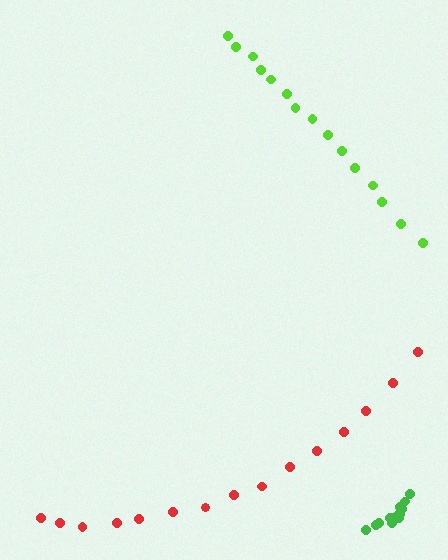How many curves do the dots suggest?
There are 3 distinct paths.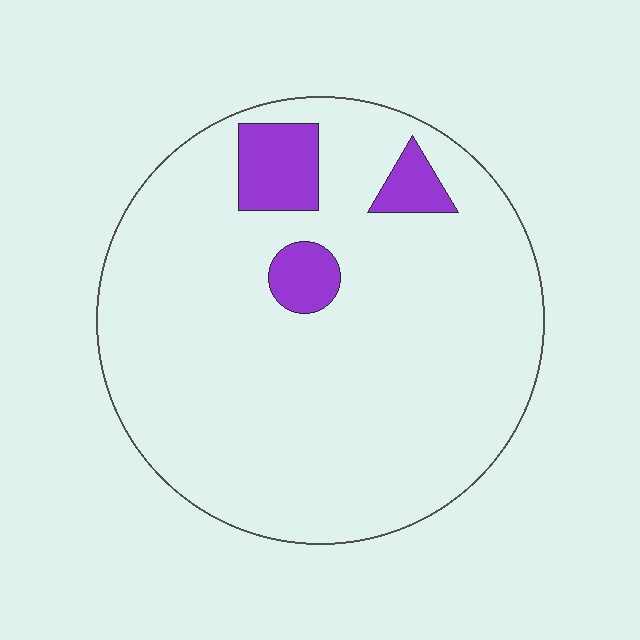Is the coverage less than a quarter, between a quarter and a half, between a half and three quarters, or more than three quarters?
Less than a quarter.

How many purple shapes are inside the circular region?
3.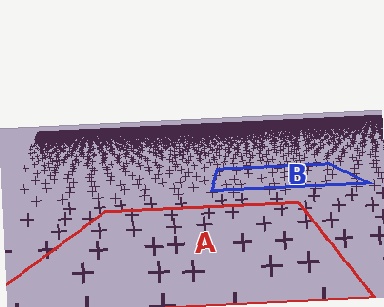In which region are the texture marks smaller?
The texture marks are smaller in region B, because it is farther away.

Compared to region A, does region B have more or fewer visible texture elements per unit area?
Region B has more texture elements per unit area — they are packed more densely because it is farther away.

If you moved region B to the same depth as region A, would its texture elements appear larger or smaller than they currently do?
They would appear larger. At a closer depth, the same texture elements are projected at a bigger on-screen size.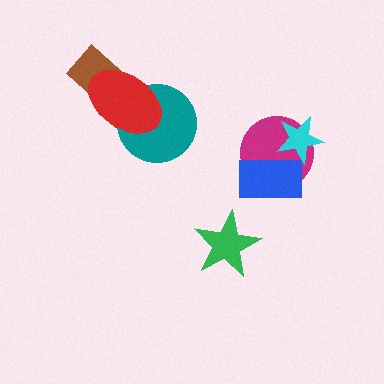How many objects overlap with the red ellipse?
2 objects overlap with the red ellipse.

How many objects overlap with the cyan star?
2 objects overlap with the cyan star.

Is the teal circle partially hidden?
Yes, it is partially covered by another shape.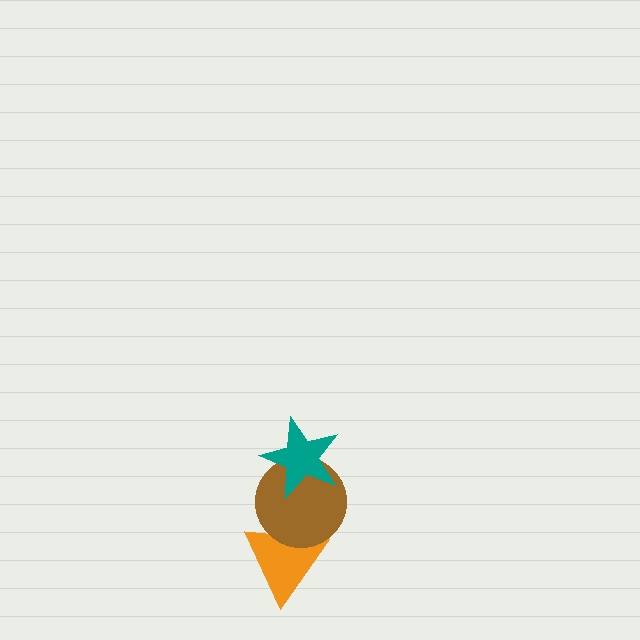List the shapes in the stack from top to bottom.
From top to bottom: the teal star, the brown circle, the orange triangle.